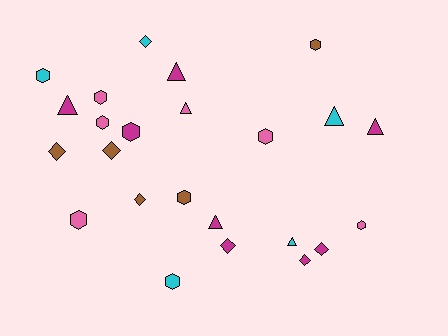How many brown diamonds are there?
There are 3 brown diamonds.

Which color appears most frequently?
Magenta, with 8 objects.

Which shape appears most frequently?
Hexagon, with 10 objects.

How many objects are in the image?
There are 24 objects.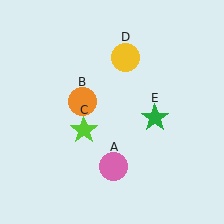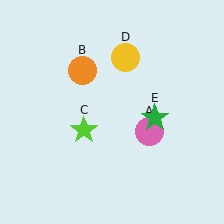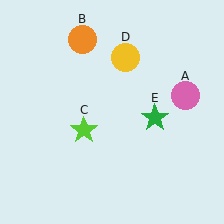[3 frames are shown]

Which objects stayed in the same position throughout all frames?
Lime star (object C) and yellow circle (object D) and green star (object E) remained stationary.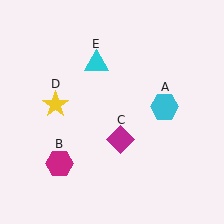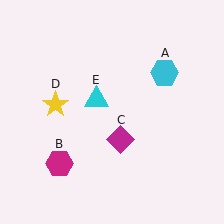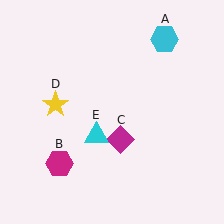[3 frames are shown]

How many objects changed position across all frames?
2 objects changed position: cyan hexagon (object A), cyan triangle (object E).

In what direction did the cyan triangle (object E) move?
The cyan triangle (object E) moved down.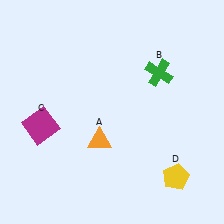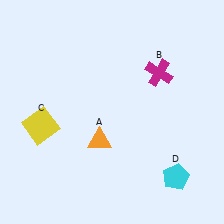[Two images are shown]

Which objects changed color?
B changed from green to magenta. C changed from magenta to yellow. D changed from yellow to cyan.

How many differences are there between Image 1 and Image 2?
There are 3 differences between the two images.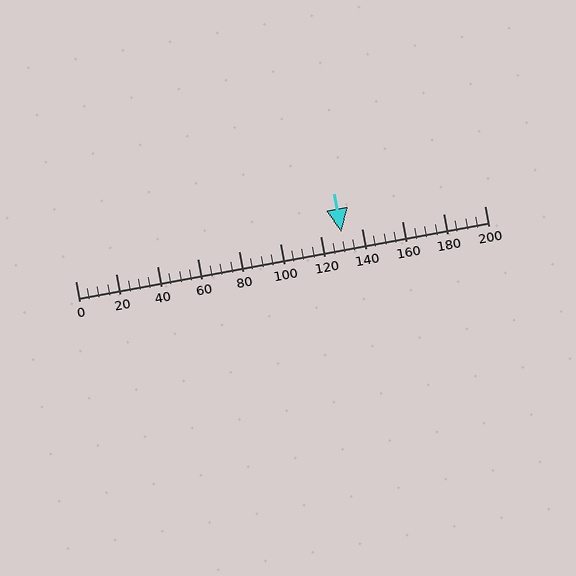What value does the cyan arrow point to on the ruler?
The cyan arrow points to approximately 130.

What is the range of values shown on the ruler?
The ruler shows values from 0 to 200.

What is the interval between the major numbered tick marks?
The major tick marks are spaced 20 units apart.